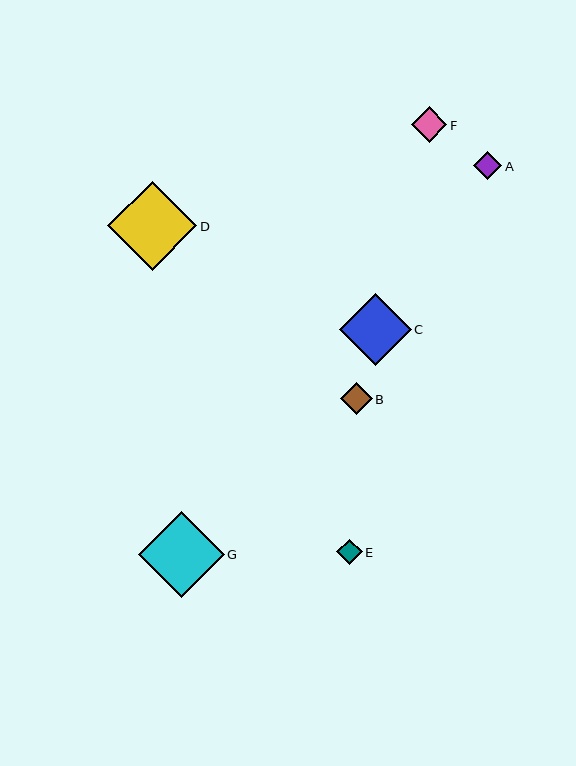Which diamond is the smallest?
Diamond E is the smallest with a size of approximately 26 pixels.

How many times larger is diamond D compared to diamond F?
Diamond D is approximately 2.5 times the size of diamond F.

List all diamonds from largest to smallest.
From largest to smallest: D, G, C, F, B, A, E.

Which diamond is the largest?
Diamond D is the largest with a size of approximately 90 pixels.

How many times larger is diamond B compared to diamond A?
Diamond B is approximately 1.1 times the size of diamond A.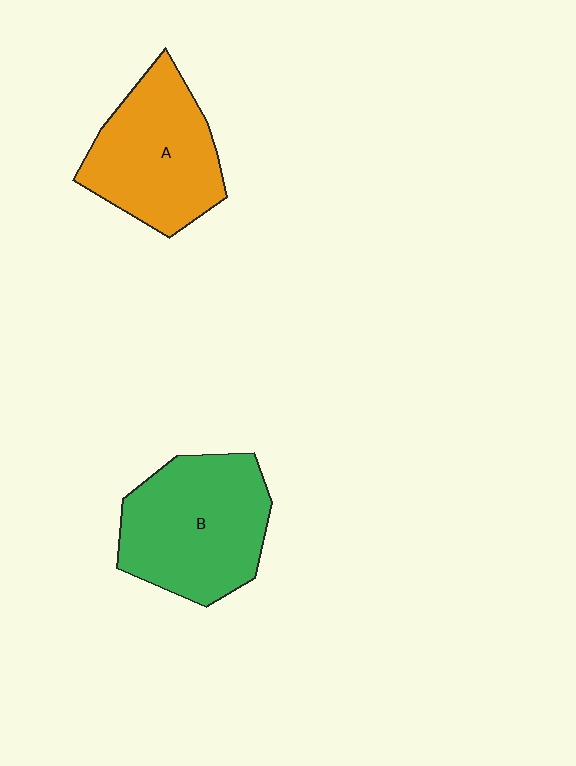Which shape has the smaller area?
Shape A (orange).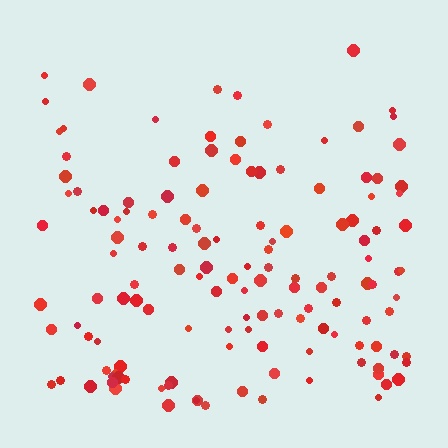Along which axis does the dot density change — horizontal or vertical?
Vertical.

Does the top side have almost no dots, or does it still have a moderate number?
Still a moderate number, just noticeably fewer than the bottom.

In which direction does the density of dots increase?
From top to bottom, with the bottom side densest.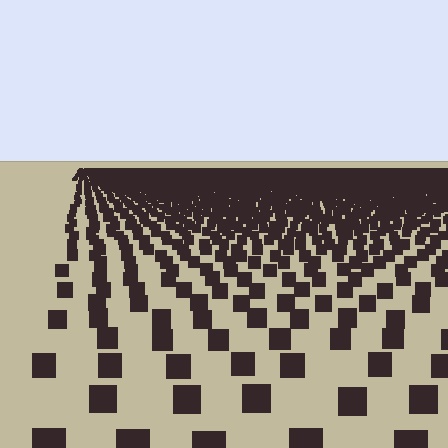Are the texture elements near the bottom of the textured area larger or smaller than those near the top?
Larger. Near the bottom, elements are closer to the viewer and appear at a bigger on-screen size.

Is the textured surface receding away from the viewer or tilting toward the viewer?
The surface is receding away from the viewer. Texture elements get smaller and denser toward the top.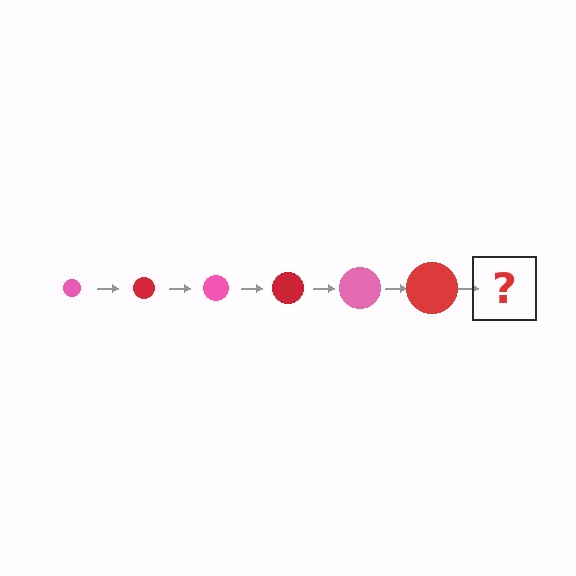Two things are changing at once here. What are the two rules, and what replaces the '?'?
The two rules are that the circle grows larger each step and the color cycles through pink and red. The '?' should be a pink circle, larger than the previous one.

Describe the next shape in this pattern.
It should be a pink circle, larger than the previous one.